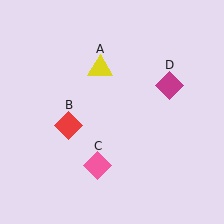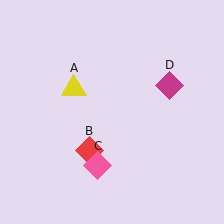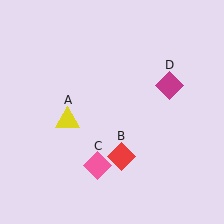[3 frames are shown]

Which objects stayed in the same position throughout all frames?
Pink diamond (object C) and magenta diamond (object D) remained stationary.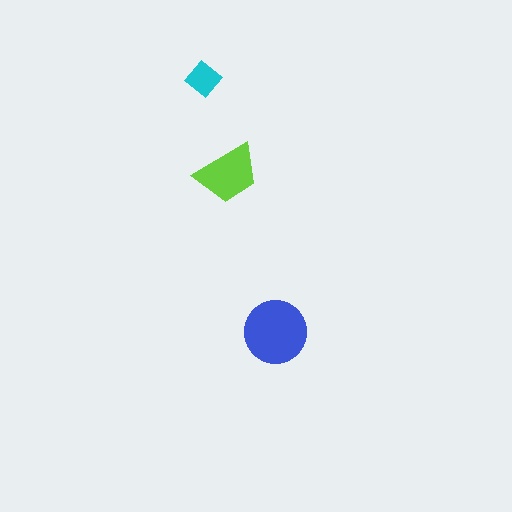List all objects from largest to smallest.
The blue circle, the lime trapezoid, the cyan diamond.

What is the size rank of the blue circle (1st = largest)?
1st.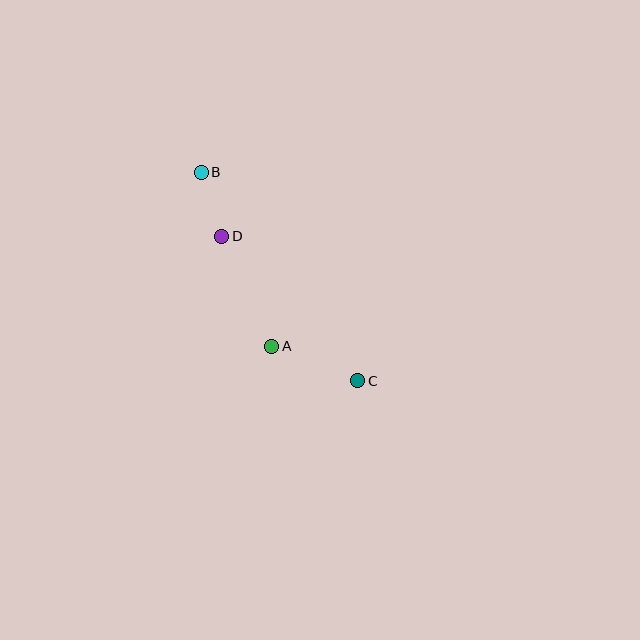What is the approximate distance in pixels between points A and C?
The distance between A and C is approximately 93 pixels.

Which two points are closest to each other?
Points B and D are closest to each other.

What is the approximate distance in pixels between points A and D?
The distance between A and D is approximately 121 pixels.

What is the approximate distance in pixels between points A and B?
The distance between A and B is approximately 188 pixels.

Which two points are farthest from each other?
Points B and C are farthest from each other.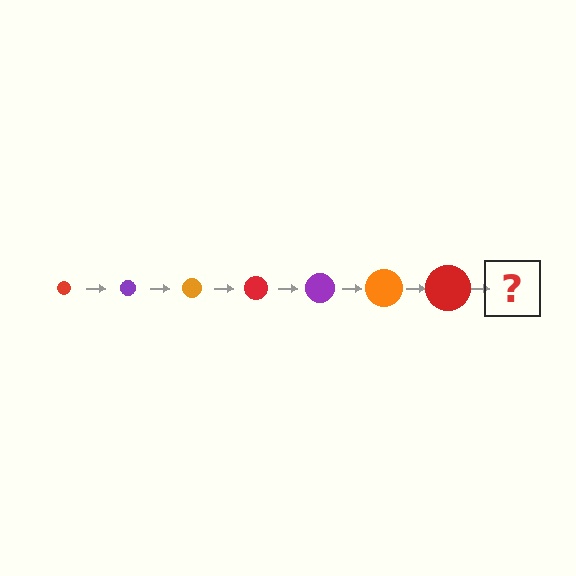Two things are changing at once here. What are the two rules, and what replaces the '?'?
The two rules are that the circle grows larger each step and the color cycles through red, purple, and orange. The '?' should be a purple circle, larger than the previous one.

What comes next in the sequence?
The next element should be a purple circle, larger than the previous one.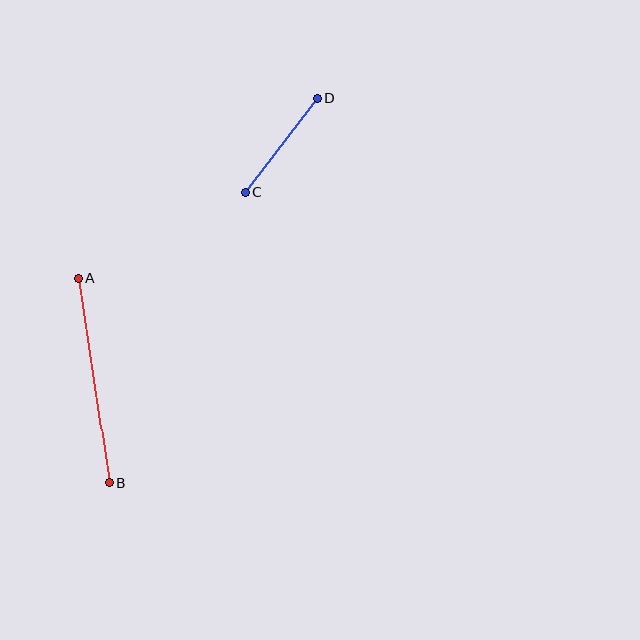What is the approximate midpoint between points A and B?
The midpoint is at approximately (94, 380) pixels.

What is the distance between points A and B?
The distance is approximately 207 pixels.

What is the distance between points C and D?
The distance is approximately 119 pixels.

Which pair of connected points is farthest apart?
Points A and B are farthest apart.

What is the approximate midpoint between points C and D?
The midpoint is at approximately (281, 146) pixels.